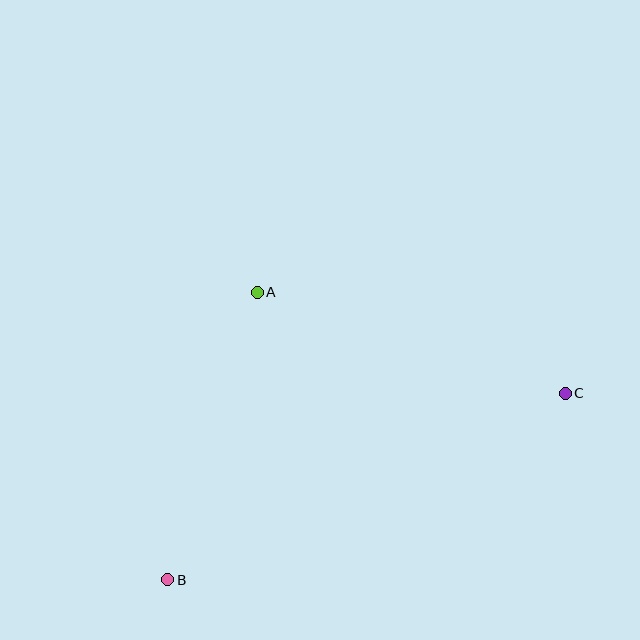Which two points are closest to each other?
Points A and B are closest to each other.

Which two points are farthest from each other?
Points B and C are farthest from each other.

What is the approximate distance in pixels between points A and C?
The distance between A and C is approximately 324 pixels.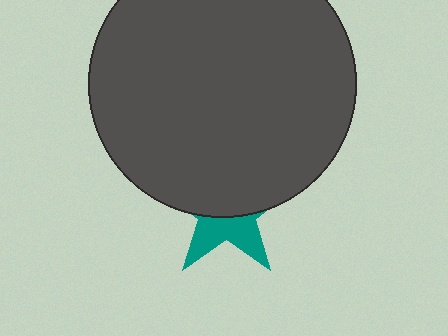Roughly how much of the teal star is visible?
A small part of it is visible (roughly 38%).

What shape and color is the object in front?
The object in front is a dark gray circle.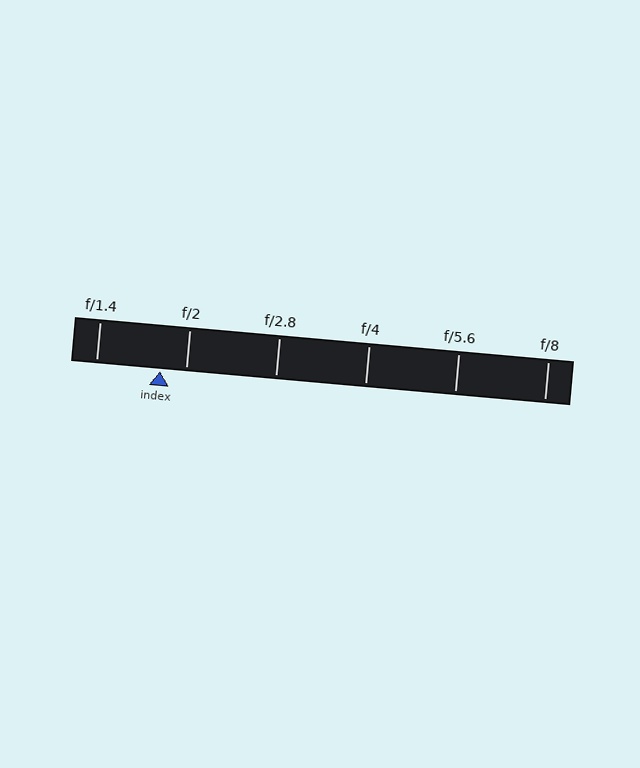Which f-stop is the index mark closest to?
The index mark is closest to f/2.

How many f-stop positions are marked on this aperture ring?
There are 6 f-stop positions marked.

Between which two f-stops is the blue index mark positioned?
The index mark is between f/1.4 and f/2.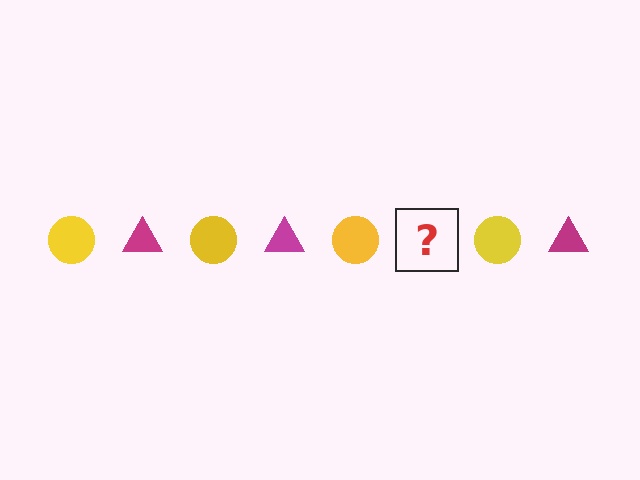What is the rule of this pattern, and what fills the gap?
The rule is that the pattern alternates between yellow circle and magenta triangle. The gap should be filled with a magenta triangle.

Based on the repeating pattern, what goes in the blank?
The blank should be a magenta triangle.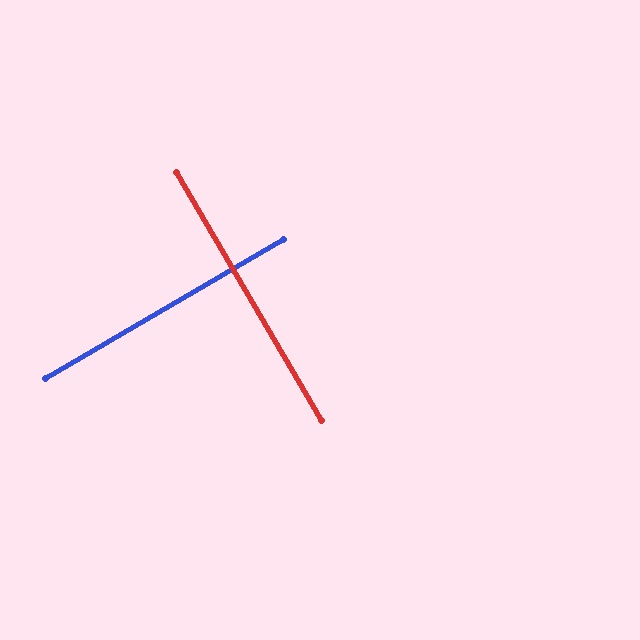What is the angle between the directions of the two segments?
Approximately 90 degrees.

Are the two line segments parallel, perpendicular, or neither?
Perpendicular — they meet at approximately 90°.